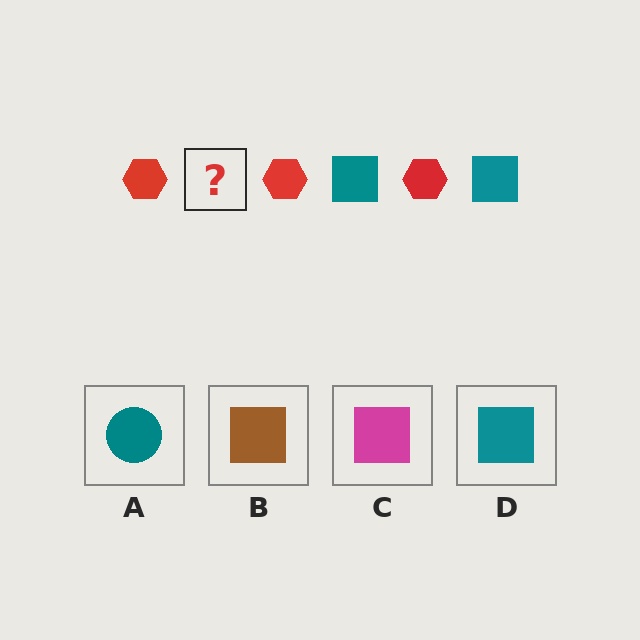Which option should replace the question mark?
Option D.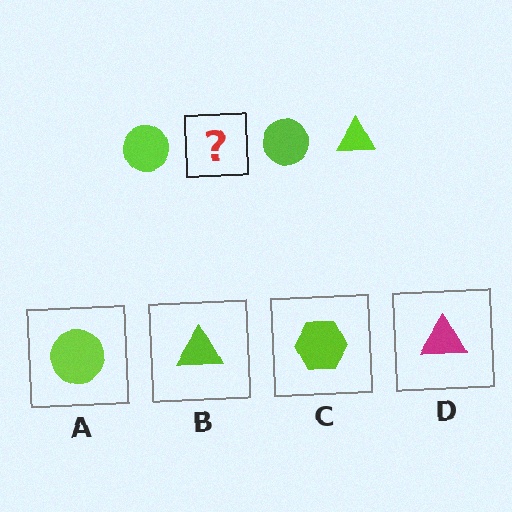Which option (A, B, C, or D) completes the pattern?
B.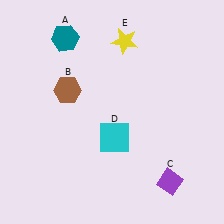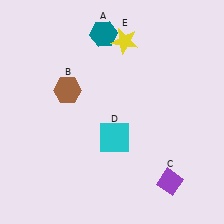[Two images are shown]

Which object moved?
The teal hexagon (A) moved right.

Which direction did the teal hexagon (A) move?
The teal hexagon (A) moved right.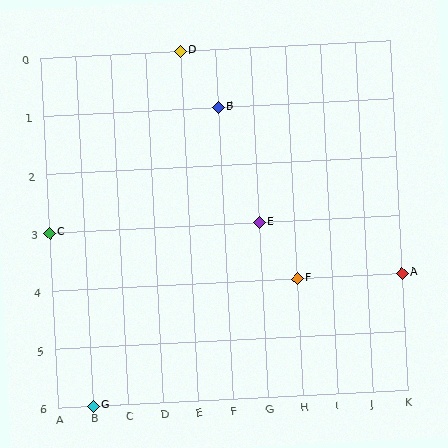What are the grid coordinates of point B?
Point B is at grid coordinates (F, 1).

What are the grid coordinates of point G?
Point G is at grid coordinates (B, 6).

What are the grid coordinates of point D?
Point D is at grid coordinates (E, 0).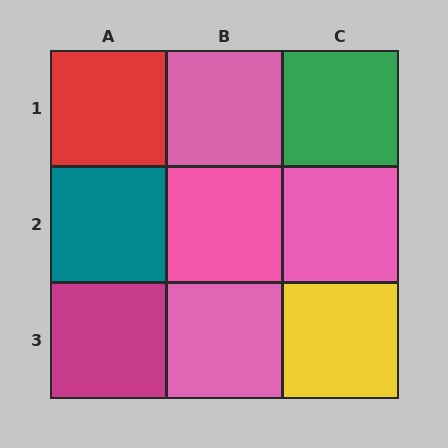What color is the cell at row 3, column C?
Yellow.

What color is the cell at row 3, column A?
Magenta.